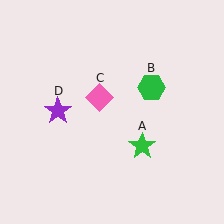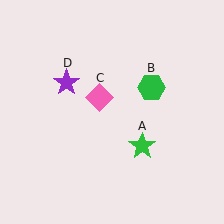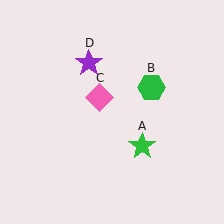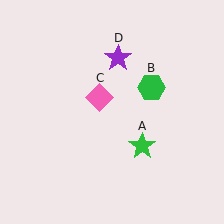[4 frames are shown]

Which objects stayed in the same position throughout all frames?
Green star (object A) and green hexagon (object B) and pink diamond (object C) remained stationary.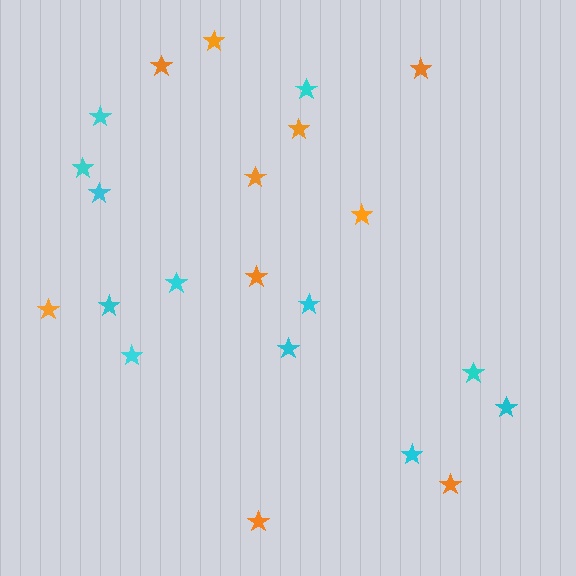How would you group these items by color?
There are 2 groups: one group of orange stars (10) and one group of cyan stars (12).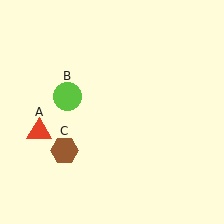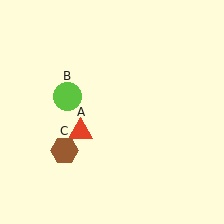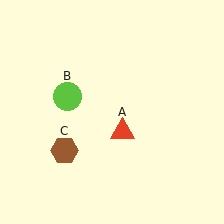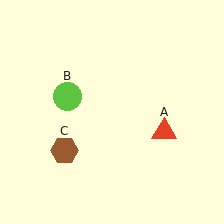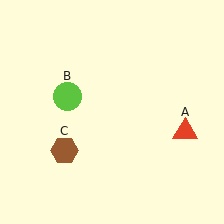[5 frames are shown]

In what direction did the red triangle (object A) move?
The red triangle (object A) moved right.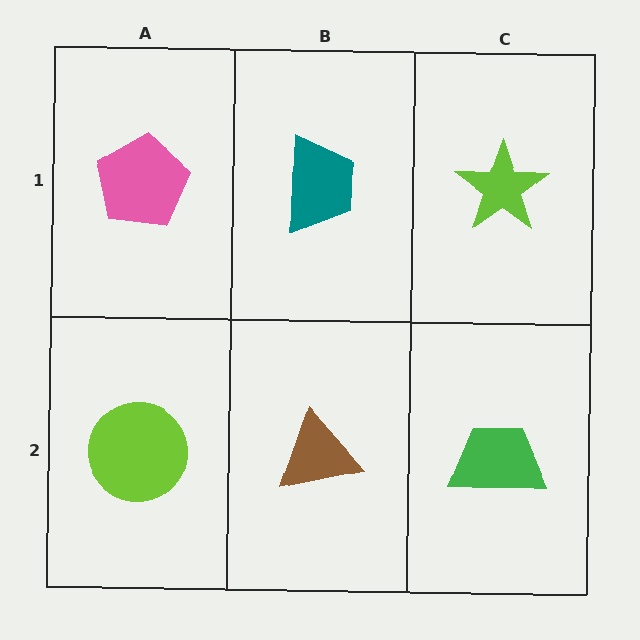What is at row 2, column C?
A green trapezoid.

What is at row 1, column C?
A lime star.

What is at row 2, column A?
A lime circle.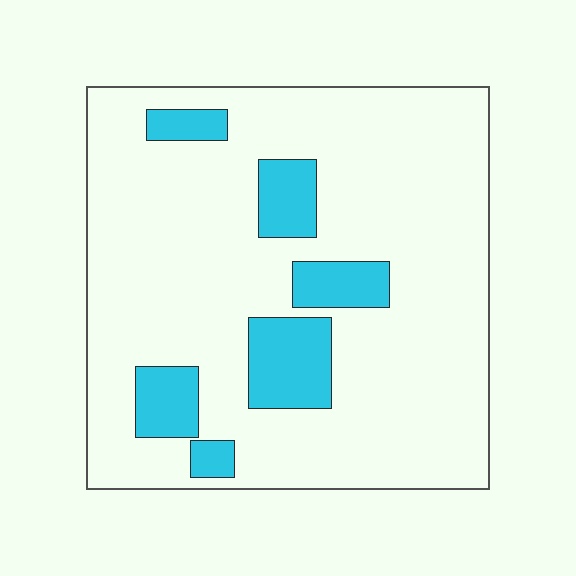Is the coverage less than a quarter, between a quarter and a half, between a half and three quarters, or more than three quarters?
Less than a quarter.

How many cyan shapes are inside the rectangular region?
6.